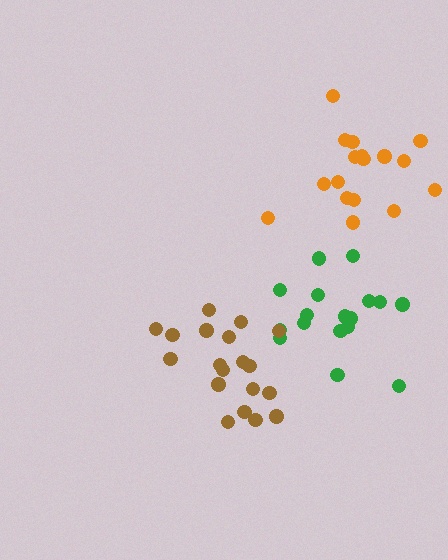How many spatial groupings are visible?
There are 3 spatial groupings.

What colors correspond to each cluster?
The clusters are colored: orange, green, brown.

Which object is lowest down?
The brown cluster is bottommost.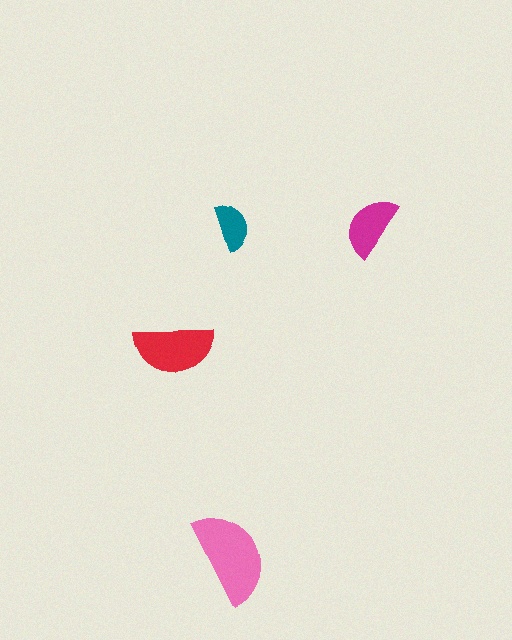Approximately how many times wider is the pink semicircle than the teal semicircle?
About 2 times wider.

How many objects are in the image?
There are 4 objects in the image.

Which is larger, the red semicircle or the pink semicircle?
The pink one.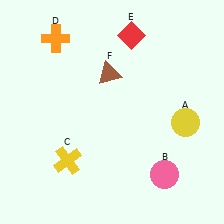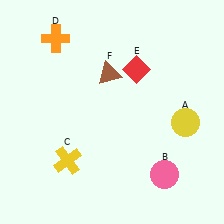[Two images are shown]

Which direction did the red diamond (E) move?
The red diamond (E) moved down.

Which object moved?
The red diamond (E) moved down.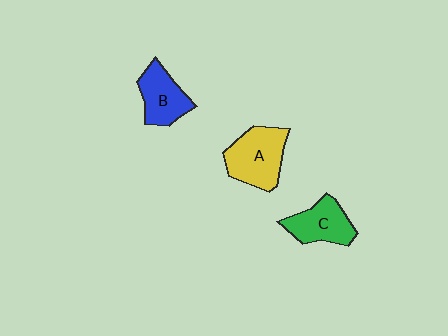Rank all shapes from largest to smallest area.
From largest to smallest: A (yellow), B (blue), C (green).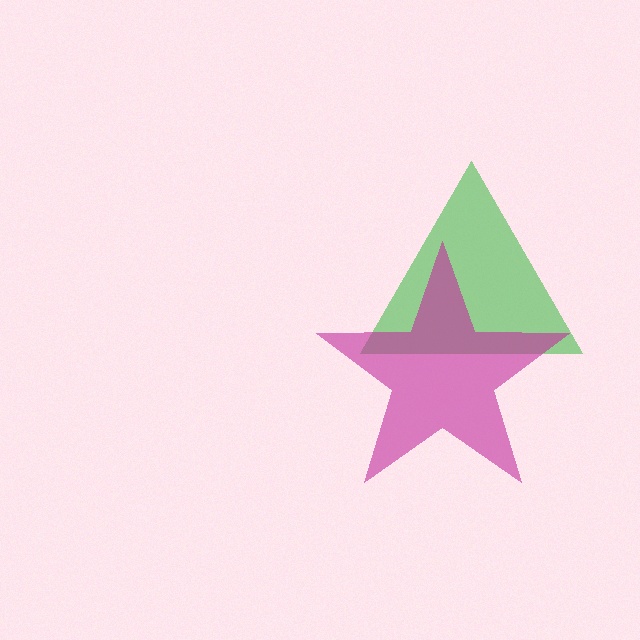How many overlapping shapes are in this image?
There are 2 overlapping shapes in the image.